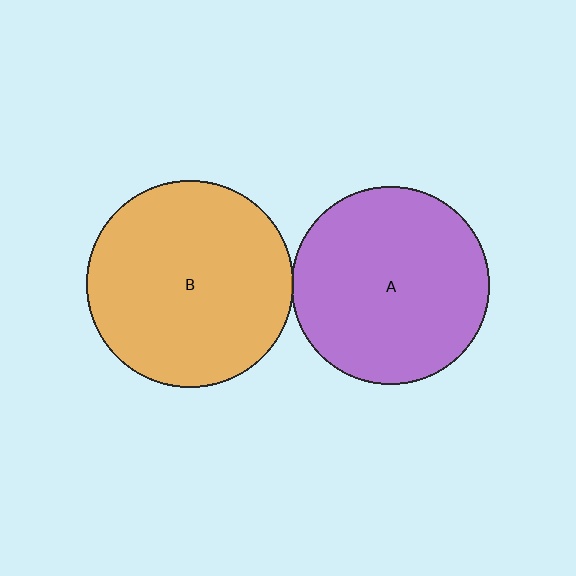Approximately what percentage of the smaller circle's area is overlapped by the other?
Approximately 5%.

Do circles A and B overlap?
Yes.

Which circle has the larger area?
Circle B (orange).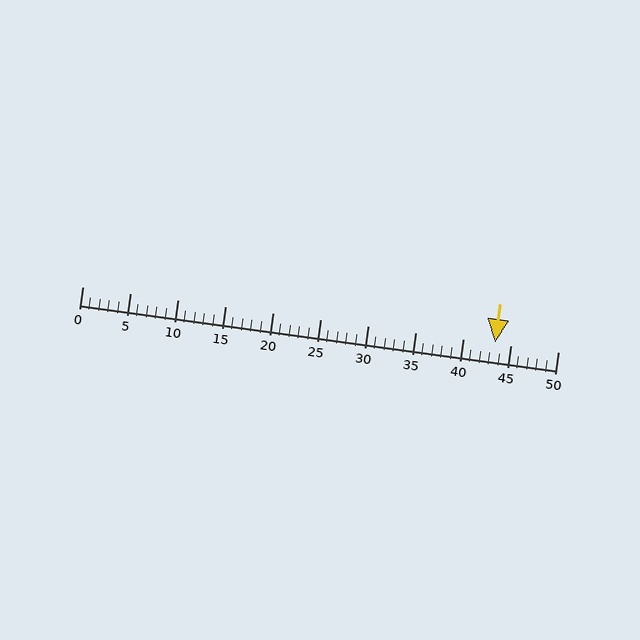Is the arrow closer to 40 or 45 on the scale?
The arrow is closer to 45.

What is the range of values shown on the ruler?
The ruler shows values from 0 to 50.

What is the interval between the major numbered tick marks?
The major tick marks are spaced 5 units apart.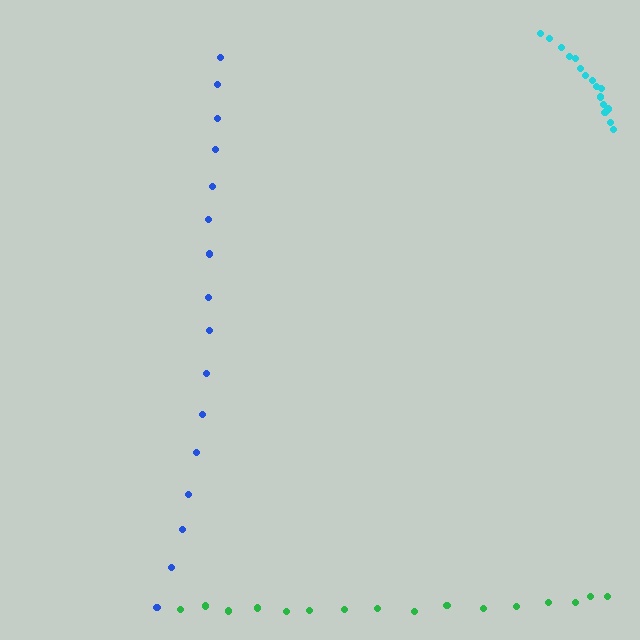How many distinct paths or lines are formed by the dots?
There are 3 distinct paths.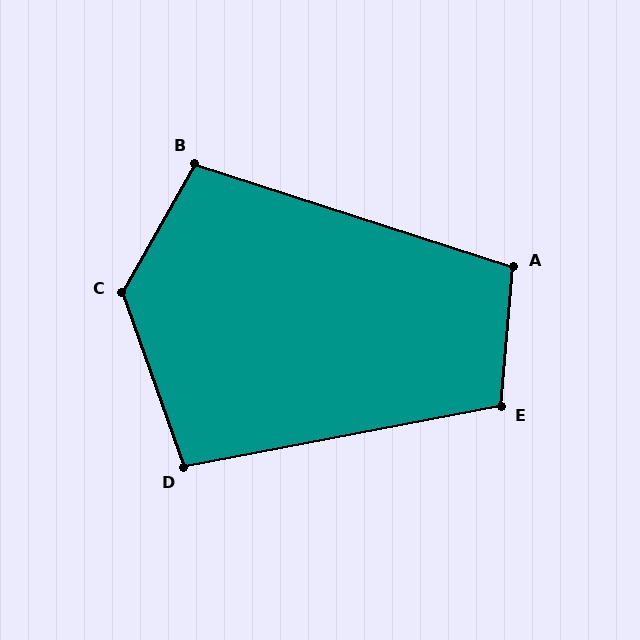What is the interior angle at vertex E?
Approximately 106 degrees (obtuse).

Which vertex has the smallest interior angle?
D, at approximately 99 degrees.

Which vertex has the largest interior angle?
C, at approximately 131 degrees.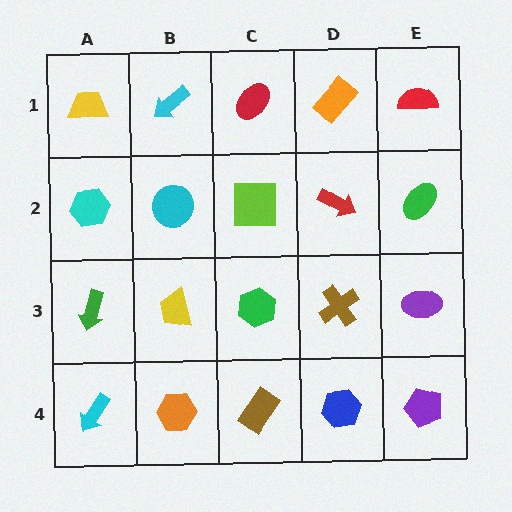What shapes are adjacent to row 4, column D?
A brown cross (row 3, column D), a brown rectangle (row 4, column C), a purple pentagon (row 4, column E).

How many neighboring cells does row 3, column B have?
4.